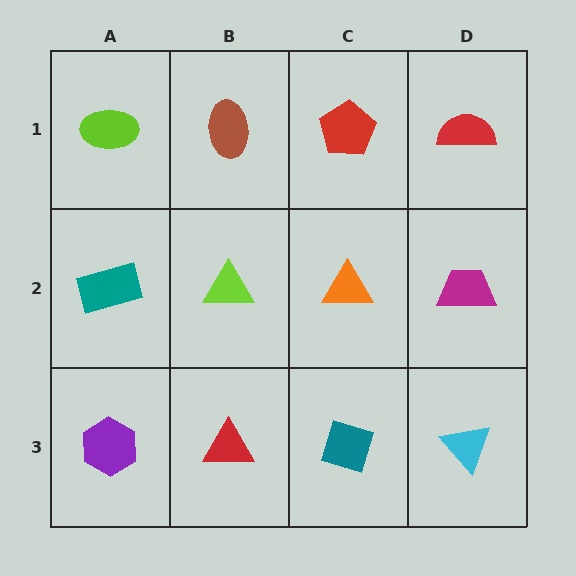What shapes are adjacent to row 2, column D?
A red semicircle (row 1, column D), a cyan triangle (row 3, column D), an orange triangle (row 2, column C).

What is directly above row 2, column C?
A red pentagon.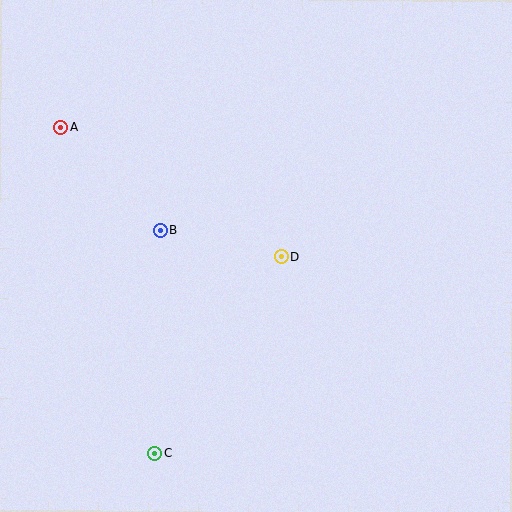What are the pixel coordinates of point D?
Point D is at (281, 257).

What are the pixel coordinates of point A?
Point A is at (61, 127).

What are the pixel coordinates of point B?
Point B is at (160, 230).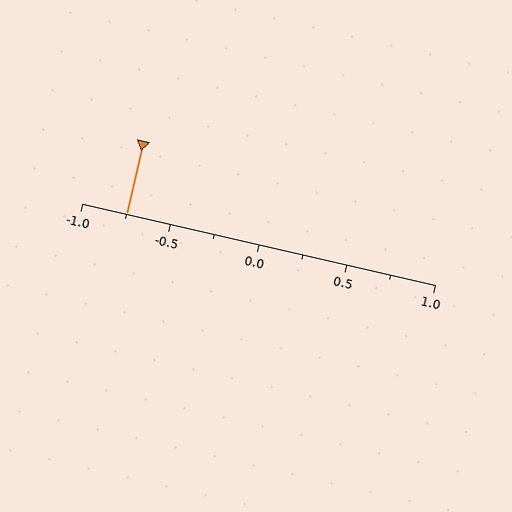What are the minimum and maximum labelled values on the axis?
The axis runs from -1.0 to 1.0.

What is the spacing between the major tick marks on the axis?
The major ticks are spaced 0.5 apart.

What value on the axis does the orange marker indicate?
The marker indicates approximately -0.75.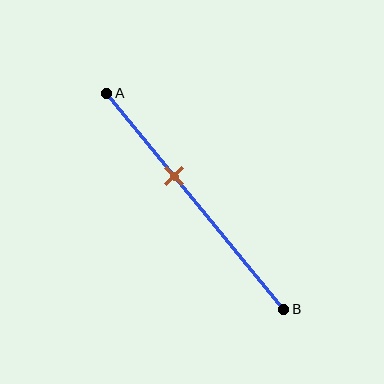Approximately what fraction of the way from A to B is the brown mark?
The brown mark is approximately 40% of the way from A to B.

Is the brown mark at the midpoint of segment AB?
No, the mark is at about 40% from A, not at the 50% midpoint.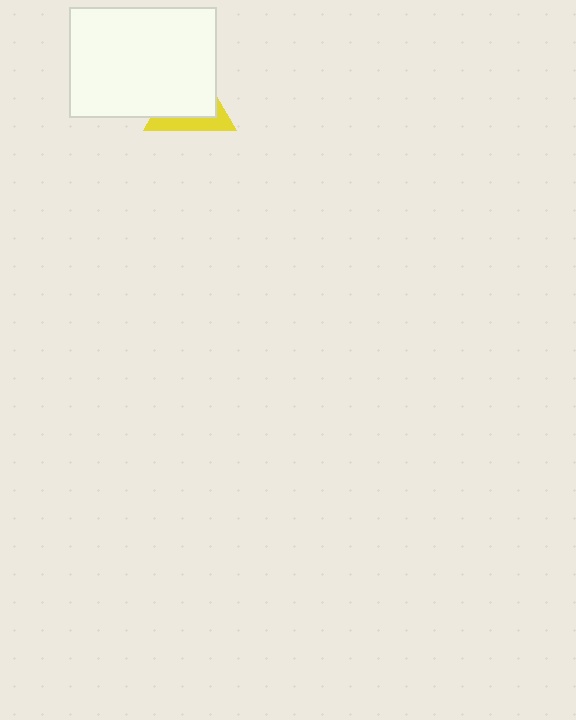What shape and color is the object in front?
The object in front is a white rectangle.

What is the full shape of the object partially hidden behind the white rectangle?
The partially hidden object is a yellow triangle.